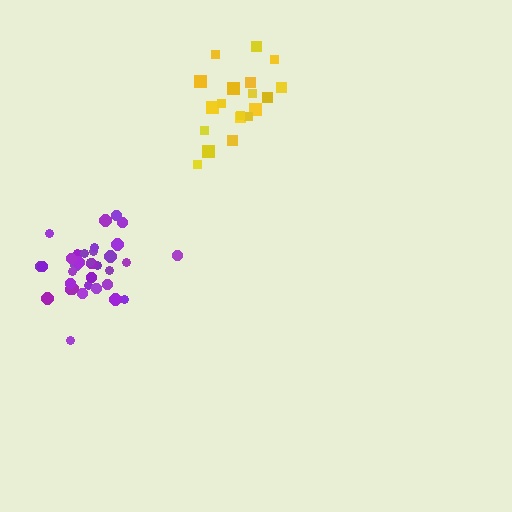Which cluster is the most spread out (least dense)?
Yellow.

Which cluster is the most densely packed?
Purple.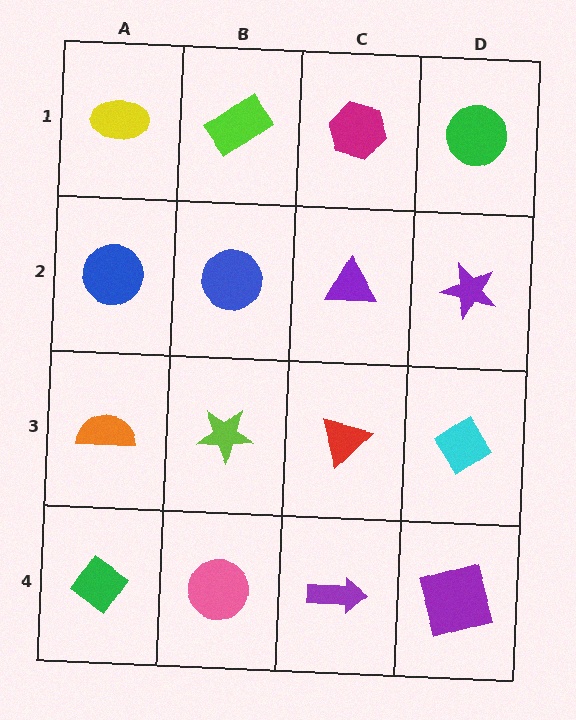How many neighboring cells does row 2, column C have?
4.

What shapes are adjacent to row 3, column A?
A blue circle (row 2, column A), a green diamond (row 4, column A), a lime star (row 3, column B).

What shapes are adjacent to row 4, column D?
A cyan diamond (row 3, column D), a purple arrow (row 4, column C).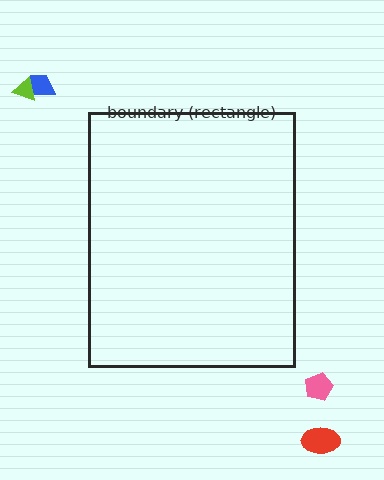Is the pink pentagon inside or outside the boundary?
Outside.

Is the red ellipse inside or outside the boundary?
Outside.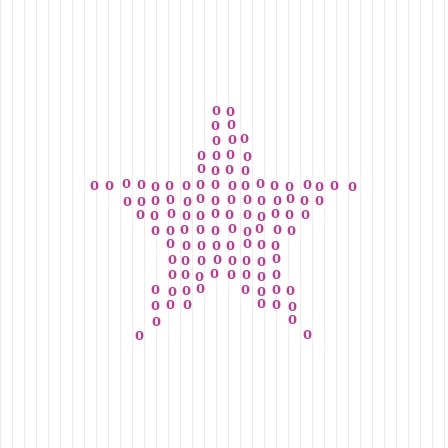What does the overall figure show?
The overall figure shows a star.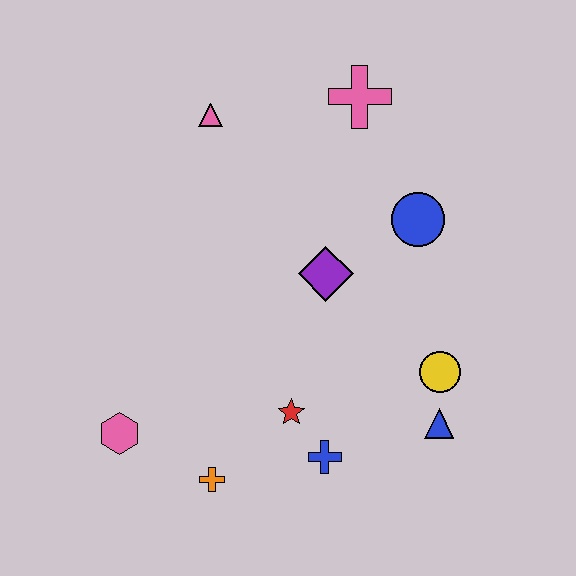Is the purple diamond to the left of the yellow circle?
Yes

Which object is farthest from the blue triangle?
The pink triangle is farthest from the blue triangle.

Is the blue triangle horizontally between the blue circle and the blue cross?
No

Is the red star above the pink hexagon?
Yes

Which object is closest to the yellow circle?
The blue triangle is closest to the yellow circle.